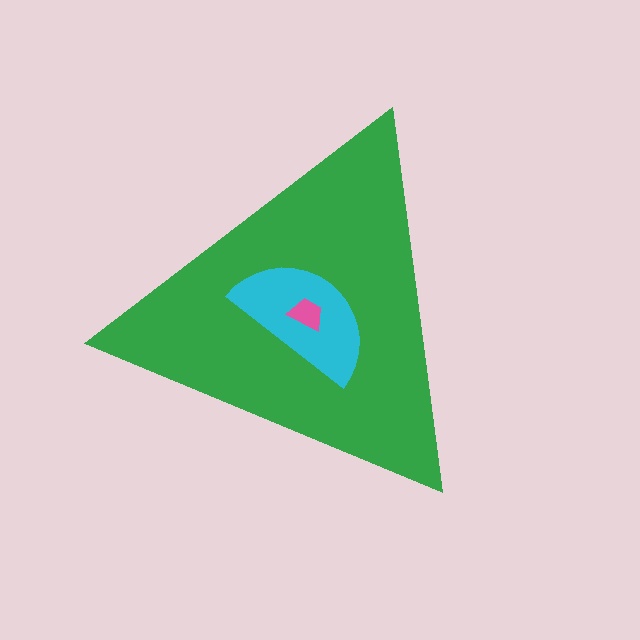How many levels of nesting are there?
3.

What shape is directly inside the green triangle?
The cyan semicircle.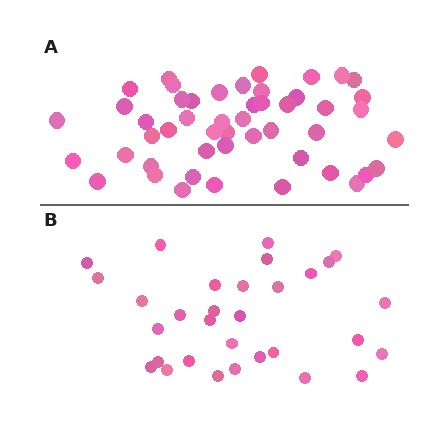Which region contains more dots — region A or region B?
Region A (the top region) has more dots.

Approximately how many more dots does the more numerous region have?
Region A has approximately 20 more dots than region B.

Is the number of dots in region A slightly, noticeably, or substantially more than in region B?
Region A has substantially more. The ratio is roughly 1.6 to 1.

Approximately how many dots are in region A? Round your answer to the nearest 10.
About 50 dots. (The exact count is 49, which rounds to 50.)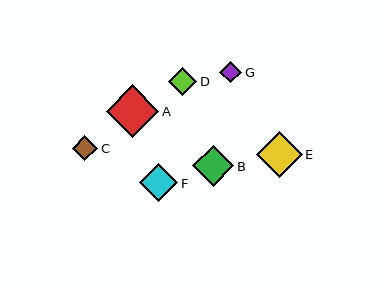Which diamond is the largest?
Diamond A is the largest with a size of approximately 53 pixels.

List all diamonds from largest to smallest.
From largest to smallest: A, E, B, F, D, C, G.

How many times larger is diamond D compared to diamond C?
Diamond D is approximately 1.1 times the size of diamond C.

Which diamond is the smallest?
Diamond G is the smallest with a size of approximately 22 pixels.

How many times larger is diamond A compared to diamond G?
Diamond A is approximately 2.4 times the size of diamond G.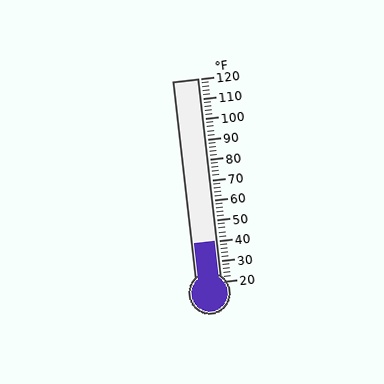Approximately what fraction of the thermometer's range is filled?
The thermometer is filled to approximately 20% of its range.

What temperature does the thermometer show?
The thermometer shows approximately 40°F.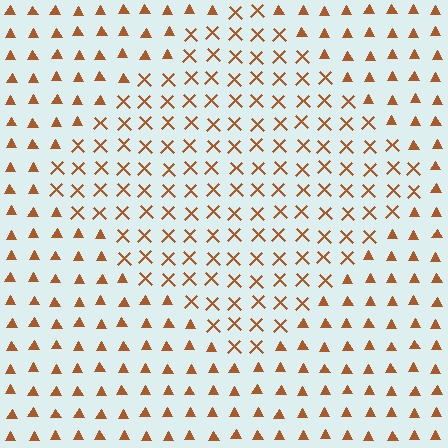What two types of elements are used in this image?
The image uses X marks inside the diamond region and triangles outside it.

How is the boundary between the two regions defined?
The boundary is defined by a change in element shape: X marks inside vs. triangles outside. All elements share the same color and spacing.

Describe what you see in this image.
The image is filled with small brown elements arranged in a uniform grid. A diamond-shaped region contains X marks, while the surrounding area contains triangles. The boundary is defined purely by the change in element shape.